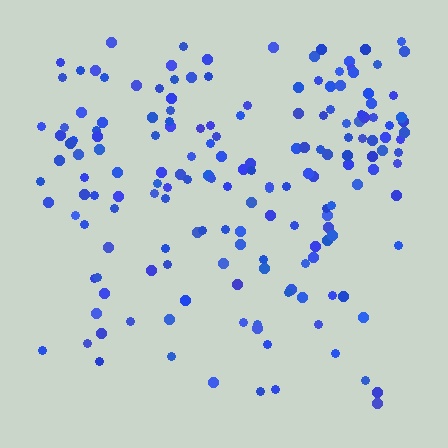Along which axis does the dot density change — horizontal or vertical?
Vertical.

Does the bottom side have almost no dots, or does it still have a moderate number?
Still a moderate number, just noticeably fewer than the top.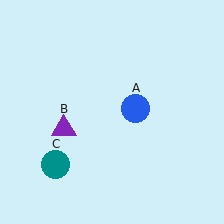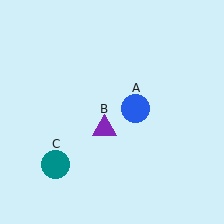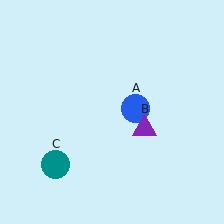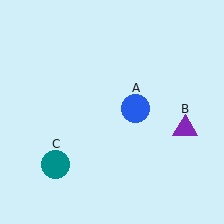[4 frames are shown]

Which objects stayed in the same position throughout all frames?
Blue circle (object A) and teal circle (object C) remained stationary.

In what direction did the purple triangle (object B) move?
The purple triangle (object B) moved right.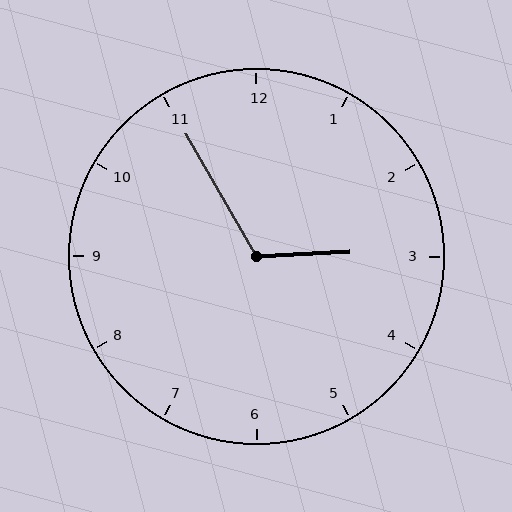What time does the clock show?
2:55.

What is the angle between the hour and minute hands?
Approximately 118 degrees.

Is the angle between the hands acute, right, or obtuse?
It is obtuse.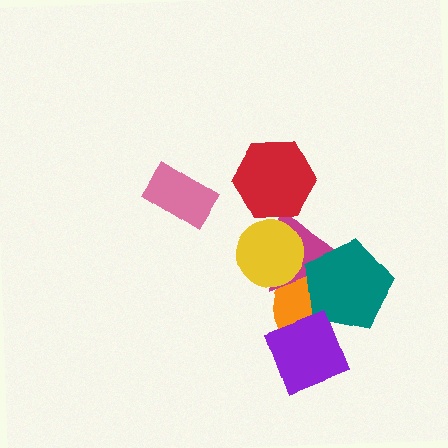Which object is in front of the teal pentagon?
The purple diamond is in front of the teal pentagon.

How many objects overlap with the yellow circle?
2 objects overlap with the yellow circle.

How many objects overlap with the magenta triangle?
4 objects overlap with the magenta triangle.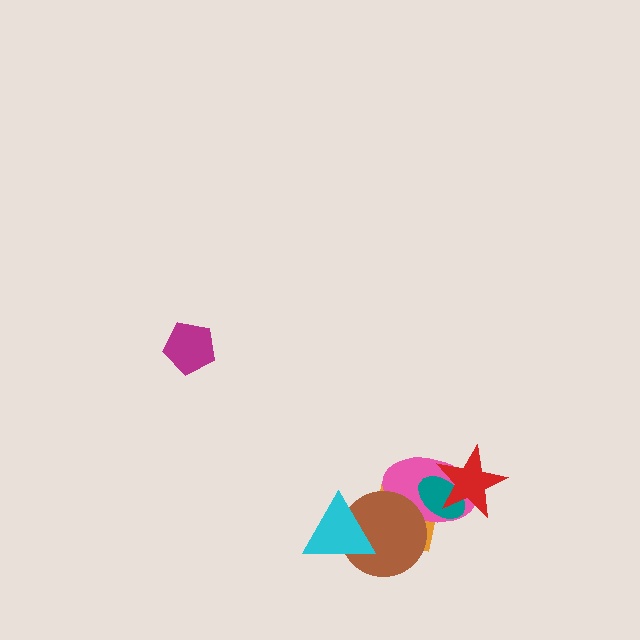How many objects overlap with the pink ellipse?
4 objects overlap with the pink ellipse.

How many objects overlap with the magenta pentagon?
0 objects overlap with the magenta pentagon.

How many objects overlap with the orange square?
4 objects overlap with the orange square.